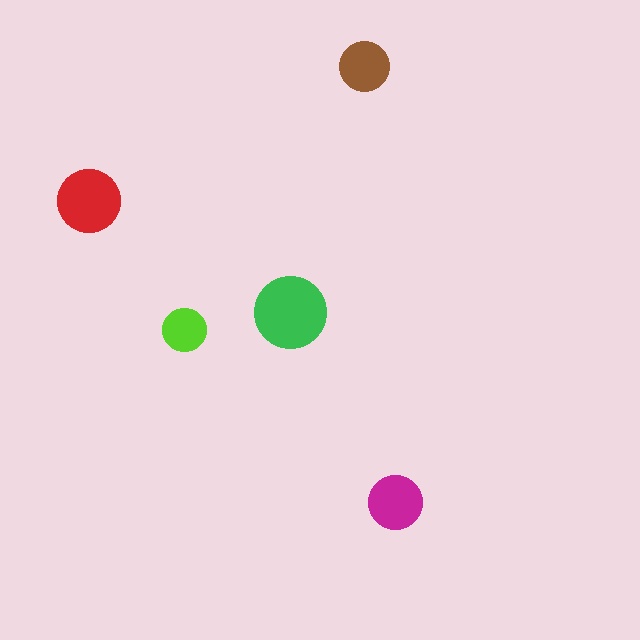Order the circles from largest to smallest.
the green one, the red one, the magenta one, the brown one, the lime one.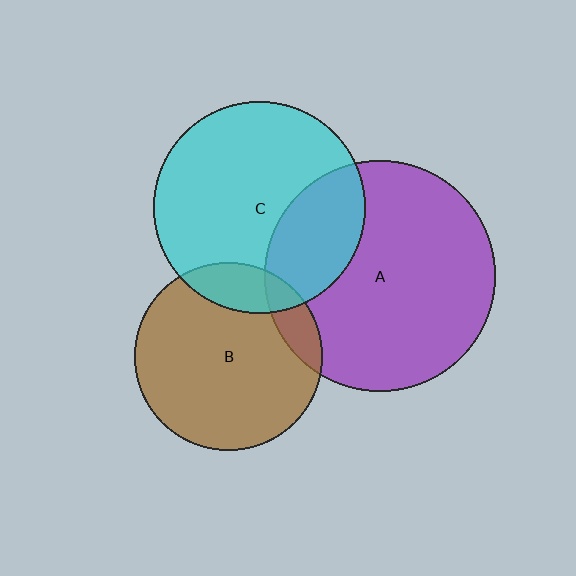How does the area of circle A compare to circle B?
Approximately 1.5 times.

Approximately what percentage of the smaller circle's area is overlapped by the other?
Approximately 10%.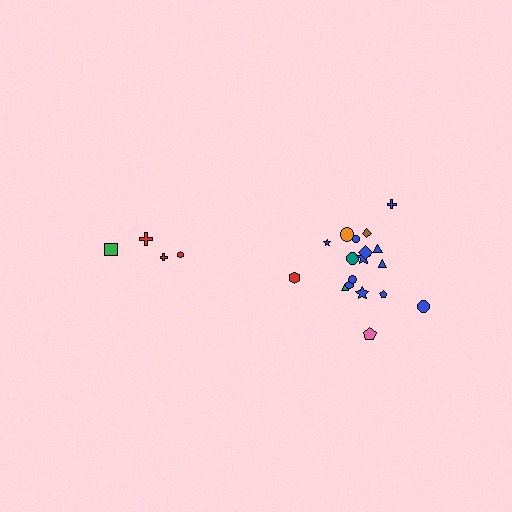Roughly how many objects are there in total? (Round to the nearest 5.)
Roughly 25 objects in total.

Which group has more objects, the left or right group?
The right group.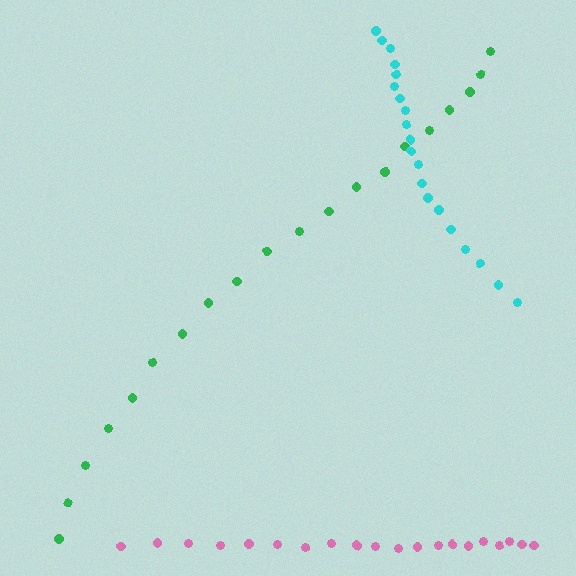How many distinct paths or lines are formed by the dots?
There are 3 distinct paths.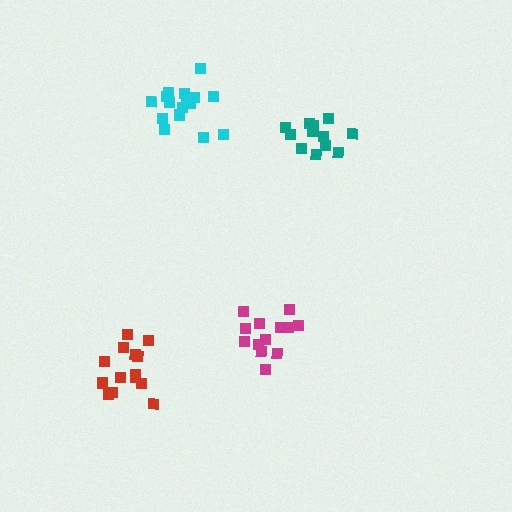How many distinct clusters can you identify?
There are 4 distinct clusters.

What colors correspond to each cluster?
The clusters are colored: cyan, teal, red, magenta.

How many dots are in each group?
Group 1: 16 dots, Group 2: 12 dots, Group 3: 14 dots, Group 4: 13 dots (55 total).